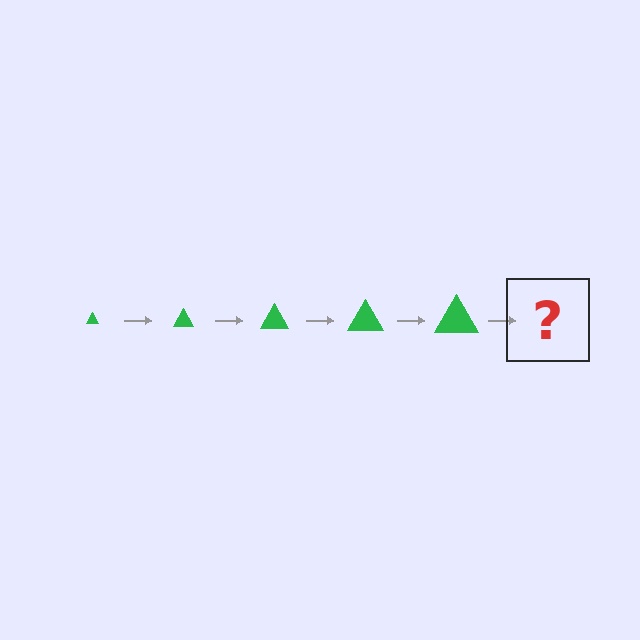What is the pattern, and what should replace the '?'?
The pattern is that the triangle gets progressively larger each step. The '?' should be a green triangle, larger than the previous one.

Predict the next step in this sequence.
The next step is a green triangle, larger than the previous one.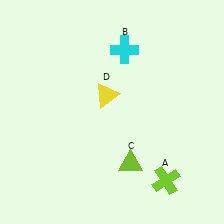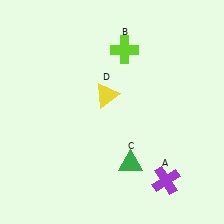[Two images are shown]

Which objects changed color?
A changed from lime to purple. B changed from cyan to lime. C changed from lime to green.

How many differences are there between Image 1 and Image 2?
There are 3 differences between the two images.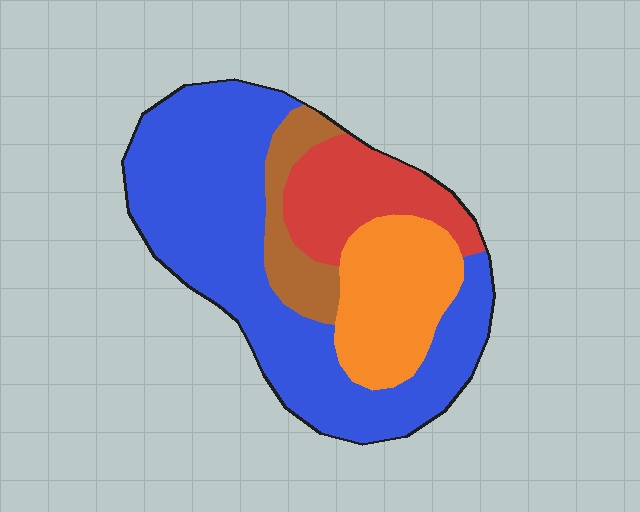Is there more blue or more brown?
Blue.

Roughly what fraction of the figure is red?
Red covers about 15% of the figure.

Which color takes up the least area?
Brown, at roughly 10%.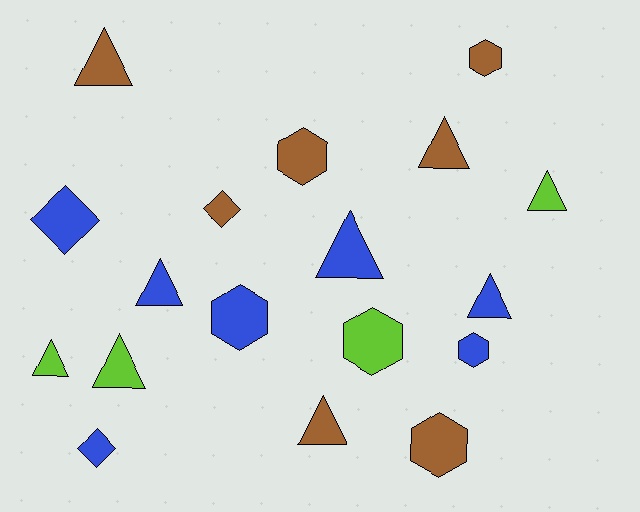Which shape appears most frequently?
Triangle, with 9 objects.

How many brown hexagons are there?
There are 3 brown hexagons.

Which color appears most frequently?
Blue, with 7 objects.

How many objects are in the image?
There are 18 objects.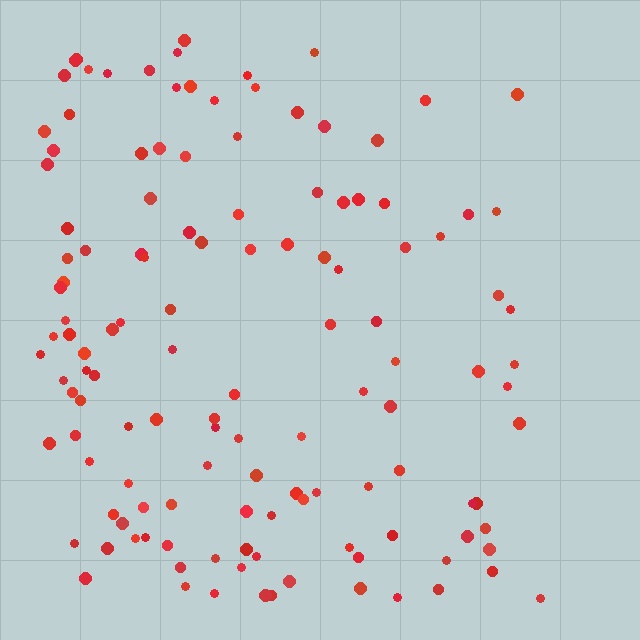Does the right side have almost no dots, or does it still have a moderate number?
Still a moderate number, just noticeably fewer than the left.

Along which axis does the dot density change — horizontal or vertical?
Horizontal.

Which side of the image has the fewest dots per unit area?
The right.